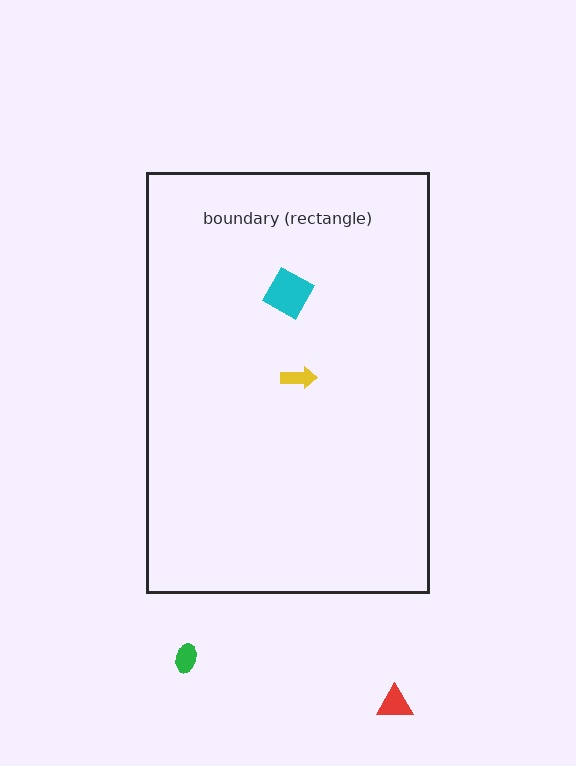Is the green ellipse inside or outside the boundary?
Outside.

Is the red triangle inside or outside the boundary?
Outside.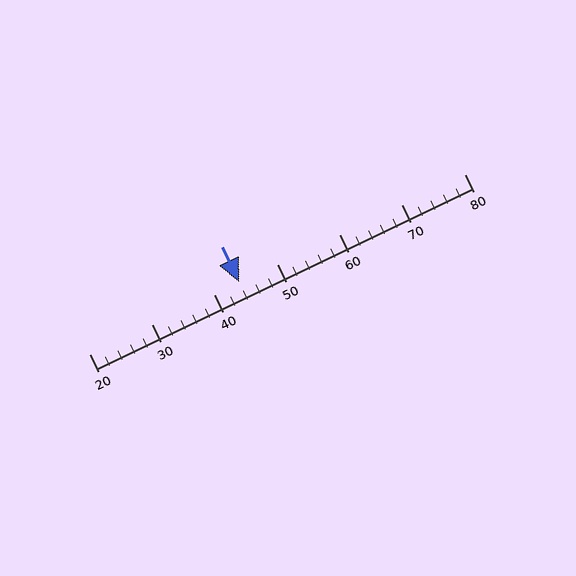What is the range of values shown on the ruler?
The ruler shows values from 20 to 80.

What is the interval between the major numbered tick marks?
The major tick marks are spaced 10 units apart.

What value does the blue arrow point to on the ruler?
The blue arrow points to approximately 44.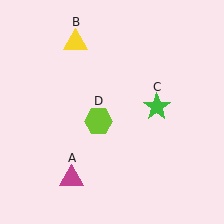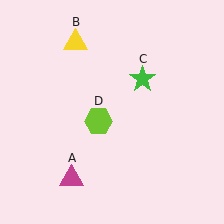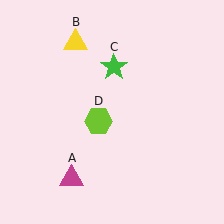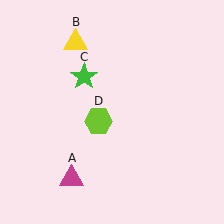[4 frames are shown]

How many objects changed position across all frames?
1 object changed position: green star (object C).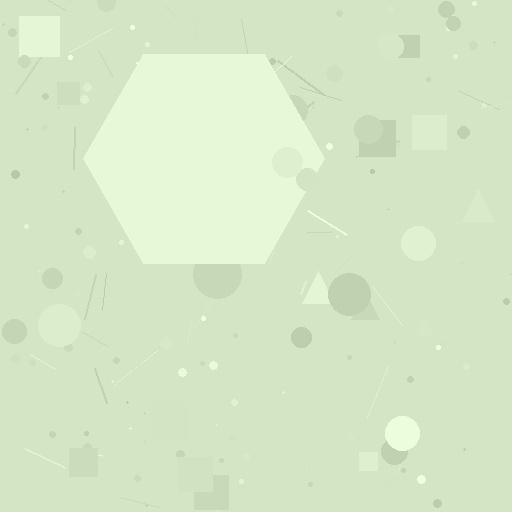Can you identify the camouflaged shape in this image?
The camouflaged shape is a hexagon.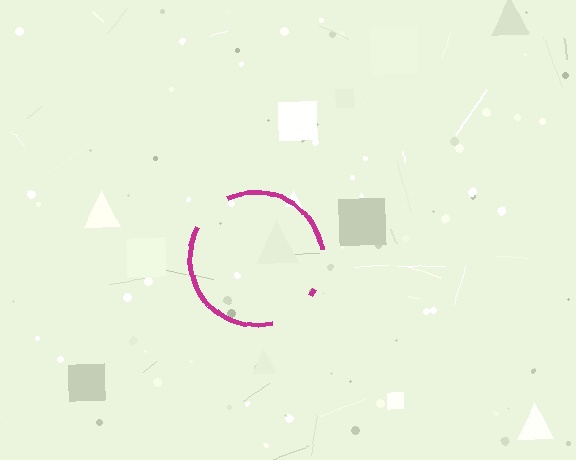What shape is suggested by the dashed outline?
The dashed outline suggests a circle.